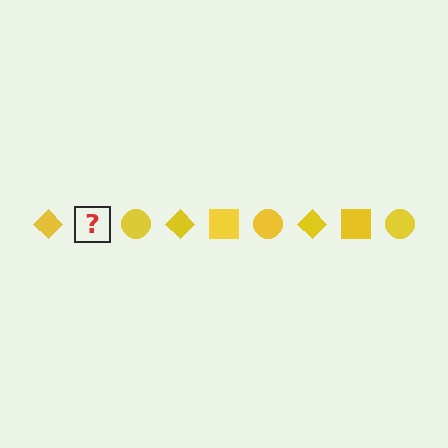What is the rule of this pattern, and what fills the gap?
The rule is that the pattern cycles through diamond, square, circle shapes in yellow. The gap should be filled with a yellow square.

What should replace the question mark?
The question mark should be replaced with a yellow square.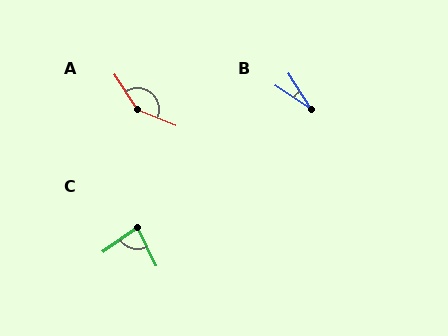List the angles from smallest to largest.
B (24°), C (80°), A (145°).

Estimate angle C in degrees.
Approximately 80 degrees.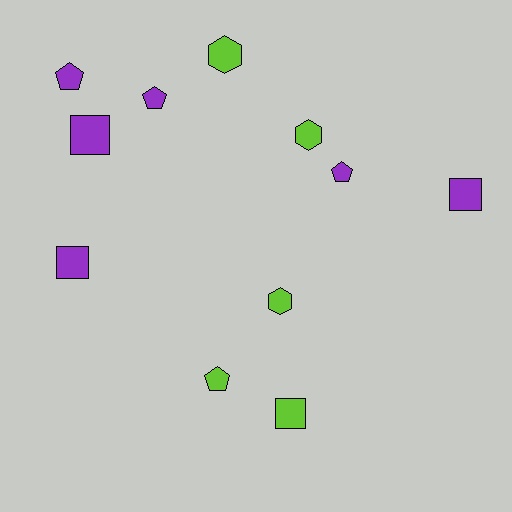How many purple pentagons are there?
There are 3 purple pentagons.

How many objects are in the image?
There are 11 objects.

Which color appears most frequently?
Purple, with 6 objects.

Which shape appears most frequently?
Square, with 4 objects.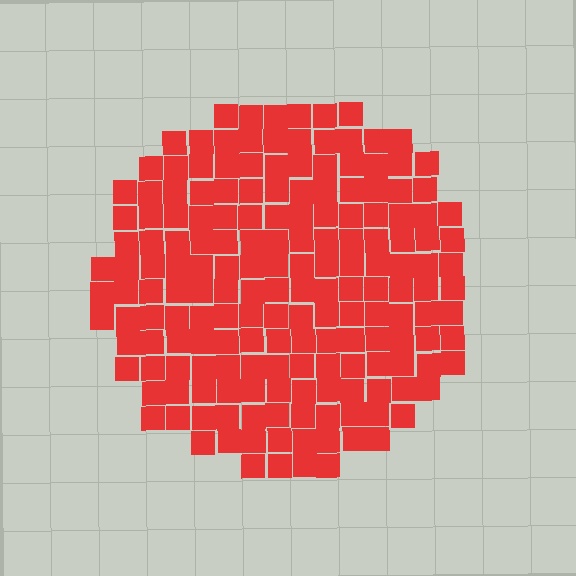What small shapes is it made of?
It is made of small squares.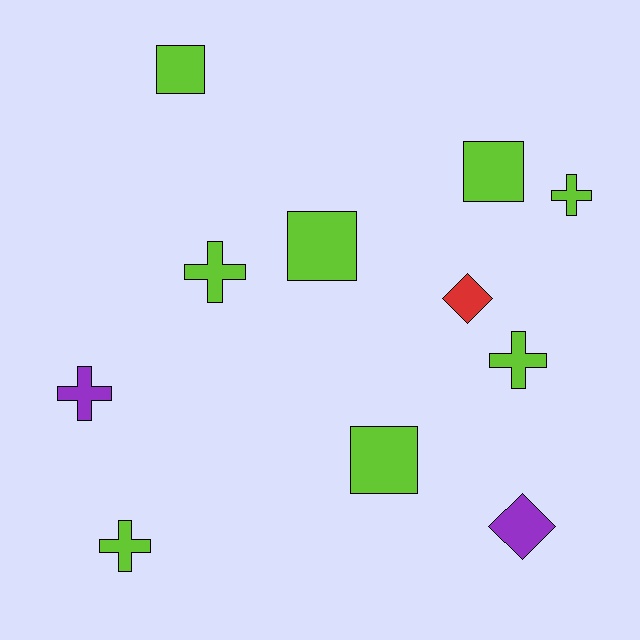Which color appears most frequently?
Lime, with 8 objects.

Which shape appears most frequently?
Cross, with 5 objects.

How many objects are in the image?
There are 11 objects.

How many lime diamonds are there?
There are no lime diamonds.